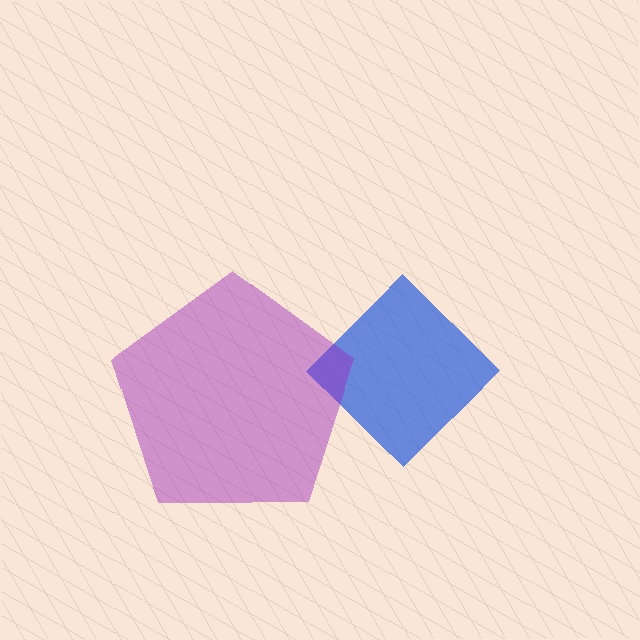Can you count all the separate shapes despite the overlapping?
Yes, there are 2 separate shapes.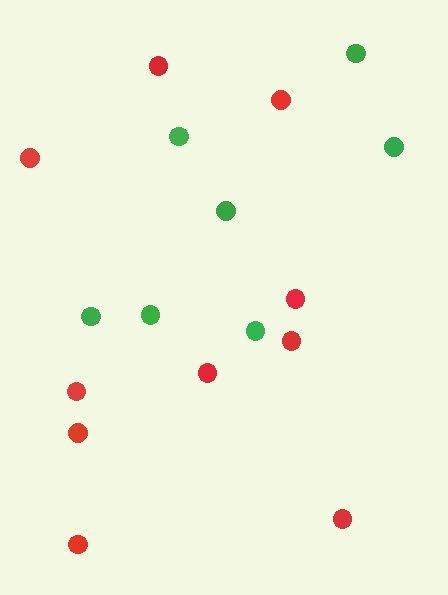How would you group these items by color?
There are 2 groups: one group of red circles (10) and one group of green circles (7).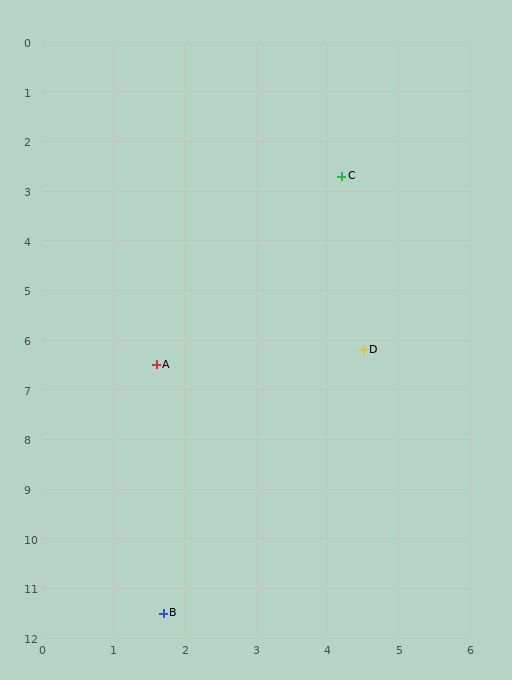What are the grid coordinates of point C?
Point C is at approximately (4.2, 2.7).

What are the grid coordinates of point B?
Point B is at approximately (1.7, 11.5).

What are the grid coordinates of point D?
Point D is at approximately (4.5, 6.2).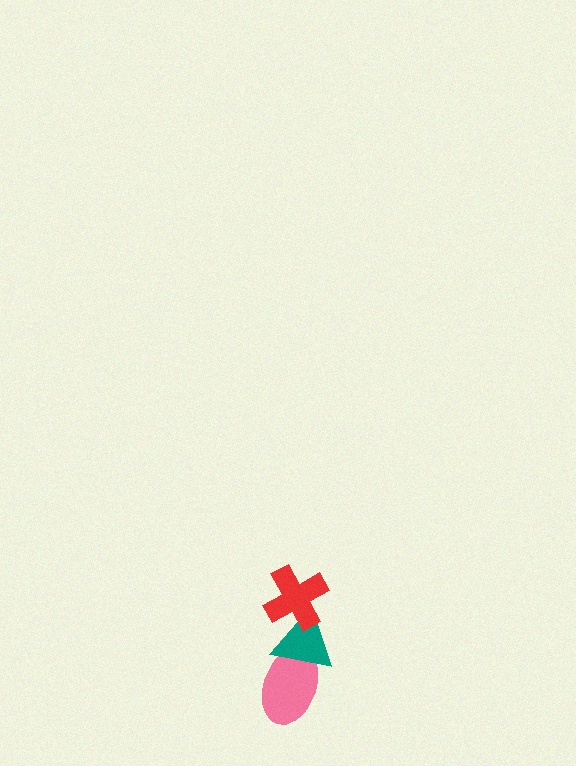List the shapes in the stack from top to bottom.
From top to bottom: the red cross, the teal triangle, the pink ellipse.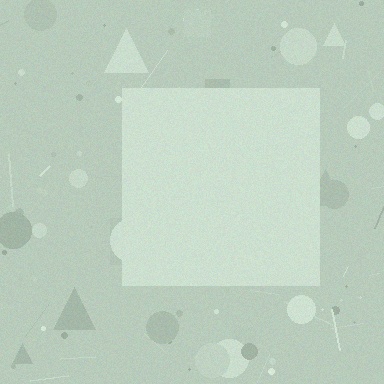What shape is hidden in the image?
A square is hidden in the image.